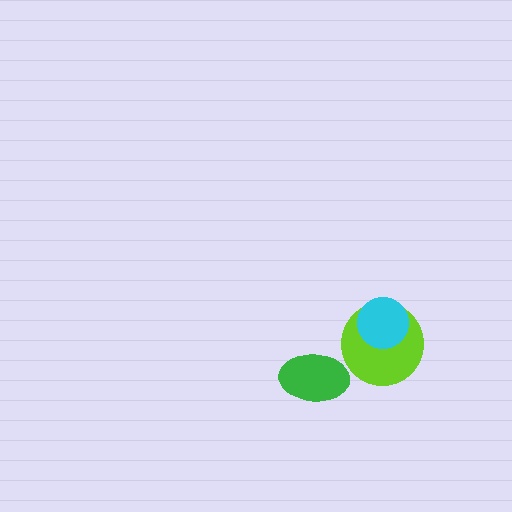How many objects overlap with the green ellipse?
0 objects overlap with the green ellipse.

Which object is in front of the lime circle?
The cyan circle is in front of the lime circle.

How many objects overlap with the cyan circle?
1 object overlaps with the cyan circle.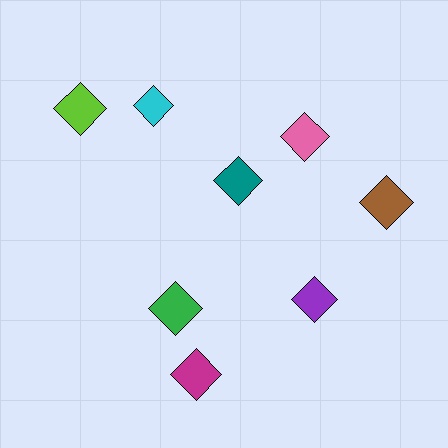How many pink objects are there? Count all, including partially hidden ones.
There is 1 pink object.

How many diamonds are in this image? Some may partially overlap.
There are 8 diamonds.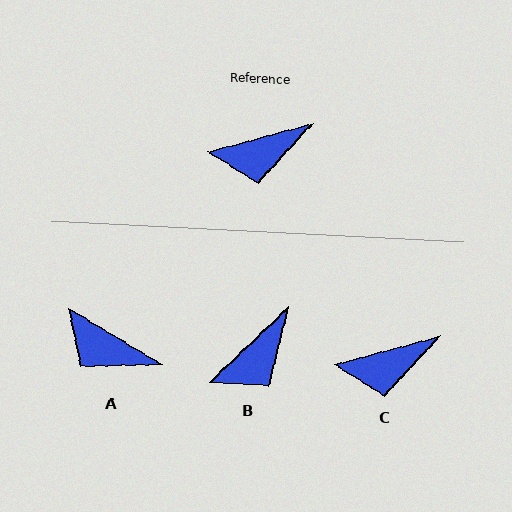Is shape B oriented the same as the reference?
No, it is off by about 29 degrees.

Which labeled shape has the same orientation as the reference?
C.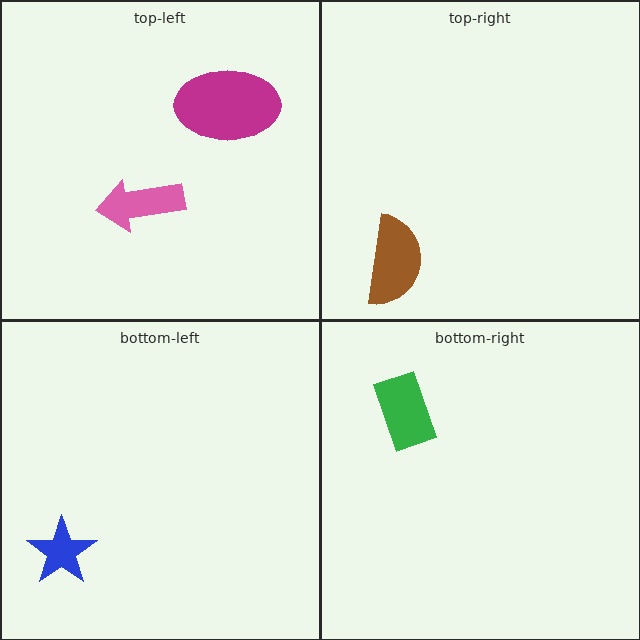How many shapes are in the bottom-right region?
1.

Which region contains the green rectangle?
The bottom-right region.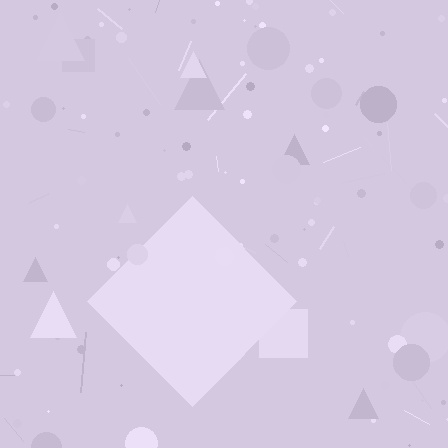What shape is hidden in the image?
A diamond is hidden in the image.